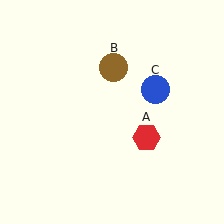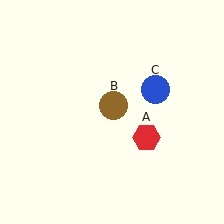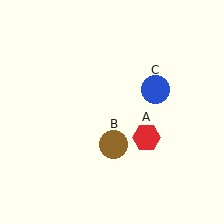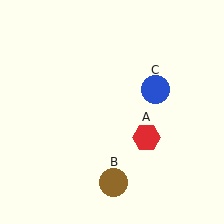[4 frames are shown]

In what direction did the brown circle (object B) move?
The brown circle (object B) moved down.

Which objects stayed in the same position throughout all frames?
Red hexagon (object A) and blue circle (object C) remained stationary.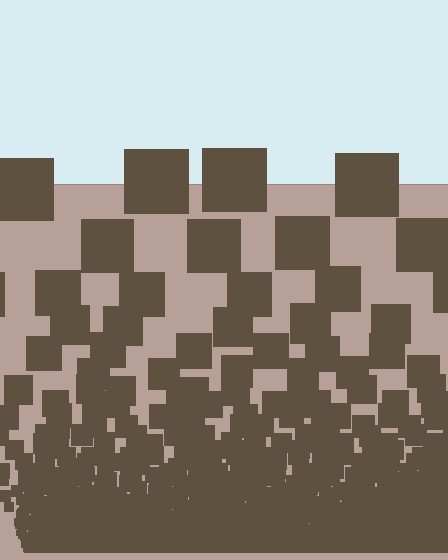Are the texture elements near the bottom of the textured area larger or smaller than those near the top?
Smaller. The gradient is inverted — elements near the bottom are smaller and denser.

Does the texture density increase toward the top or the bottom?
Density increases toward the bottom.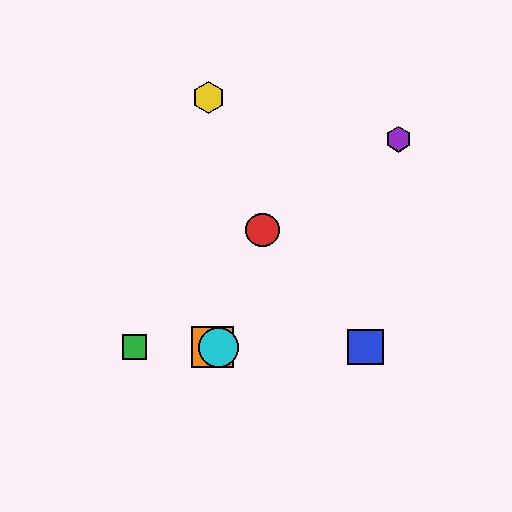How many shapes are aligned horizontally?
4 shapes (the blue square, the green square, the orange square, the cyan circle) are aligned horizontally.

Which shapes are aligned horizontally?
The blue square, the green square, the orange square, the cyan circle are aligned horizontally.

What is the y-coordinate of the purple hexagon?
The purple hexagon is at y≈139.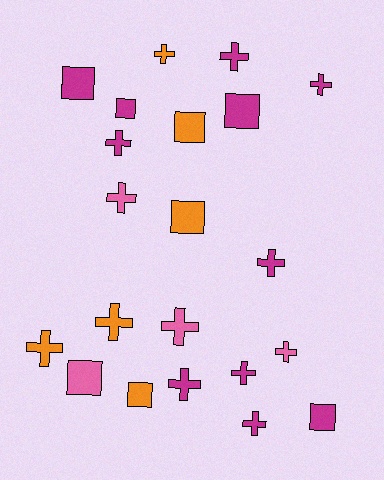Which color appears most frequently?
Magenta, with 11 objects.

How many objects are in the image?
There are 21 objects.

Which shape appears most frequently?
Cross, with 13 objects.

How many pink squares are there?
There is 1 pink square.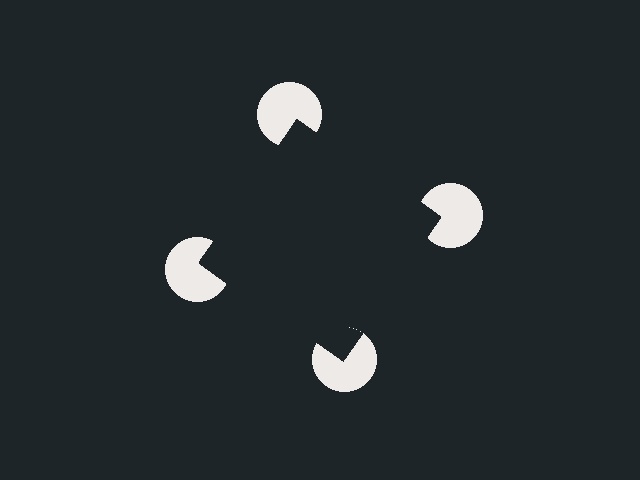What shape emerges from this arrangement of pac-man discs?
An illusory square — its edges are inferred from the aligned wedge cuts in the pac-man discs, not physically drawn.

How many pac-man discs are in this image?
There are 4 — one at each vertex of the illusory square.